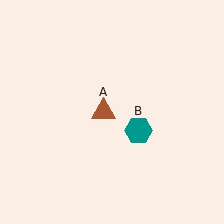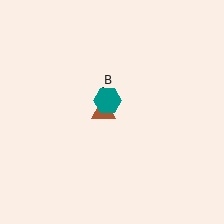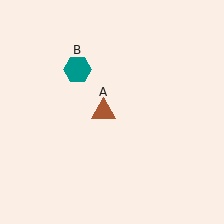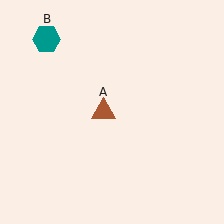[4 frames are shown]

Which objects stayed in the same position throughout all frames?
Brown triangle (object A) remained stationary.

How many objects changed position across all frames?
1 object changed position: teal hexagon (object B).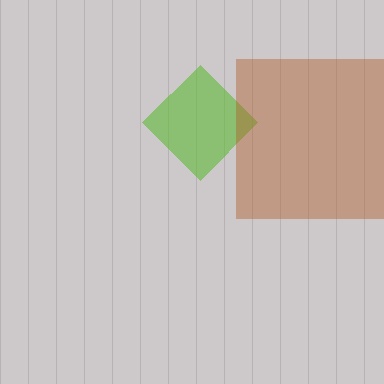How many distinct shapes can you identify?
There are 2 distinct shapes: a lime diamond, a brown square.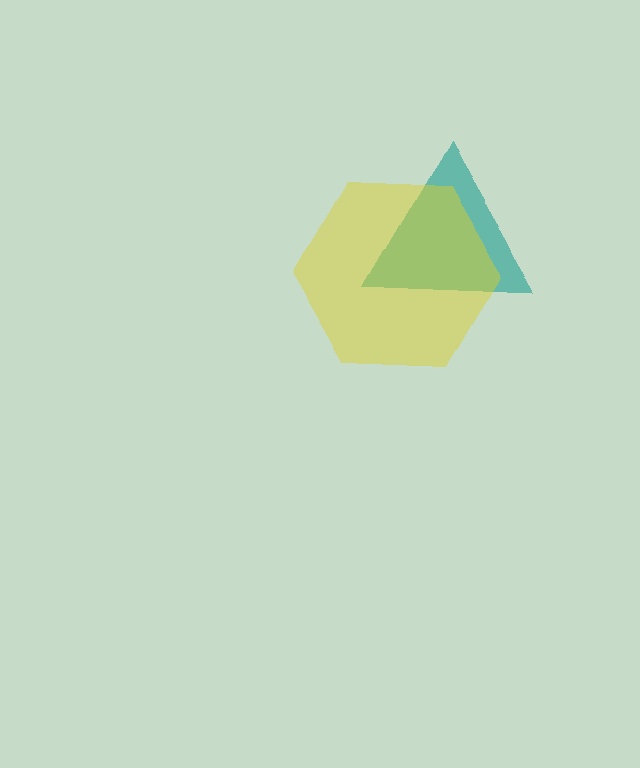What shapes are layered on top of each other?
The layered shapes are: a teal triangle, a yellow hexagon.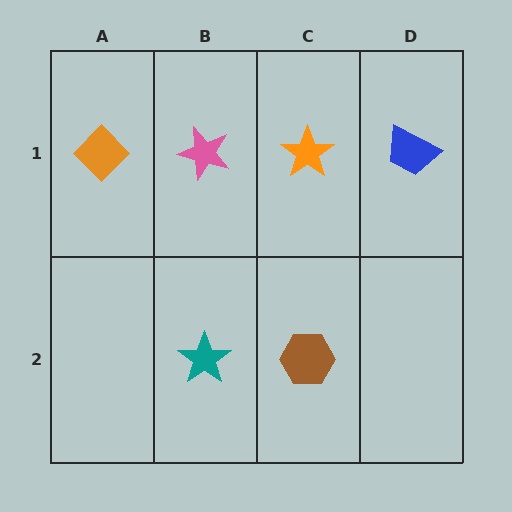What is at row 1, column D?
A blue trapezoid.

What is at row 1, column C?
An orange star.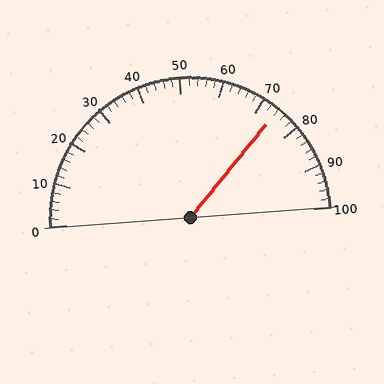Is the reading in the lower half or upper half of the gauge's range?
The reading is in the upper half of the range (0 to 100).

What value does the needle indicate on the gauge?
The needle indicates approximately 74.